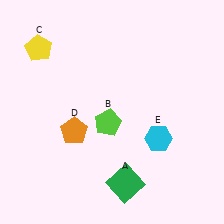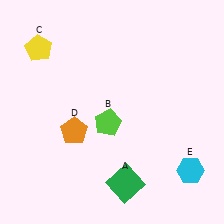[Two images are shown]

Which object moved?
The cyan hexagon (E) moved down.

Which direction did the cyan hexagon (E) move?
The cyan hexagon (E) moved down.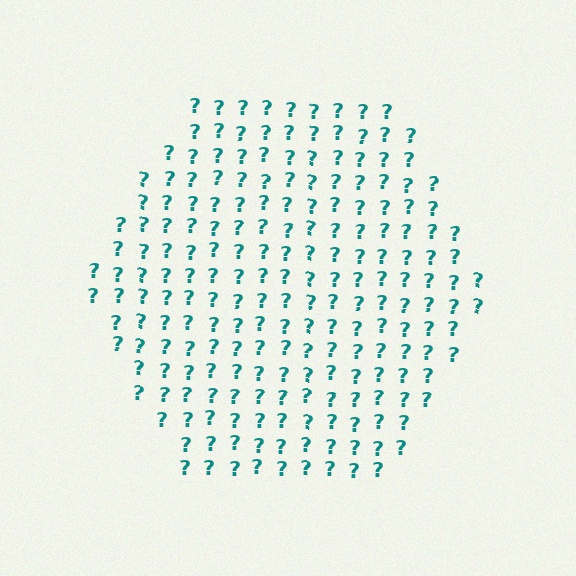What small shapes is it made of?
It is made of small question marks.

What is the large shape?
The large shape is a hexagon.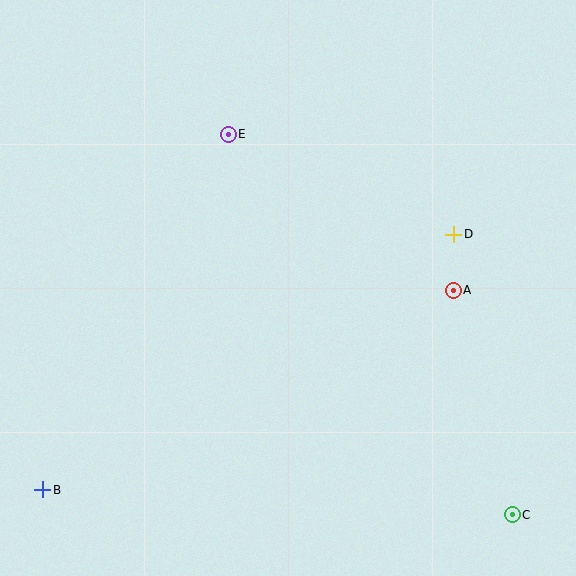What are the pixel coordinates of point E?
Point E is at (228, 134).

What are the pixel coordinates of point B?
Point B is at (43, 490).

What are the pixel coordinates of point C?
Point C is at (512, 515).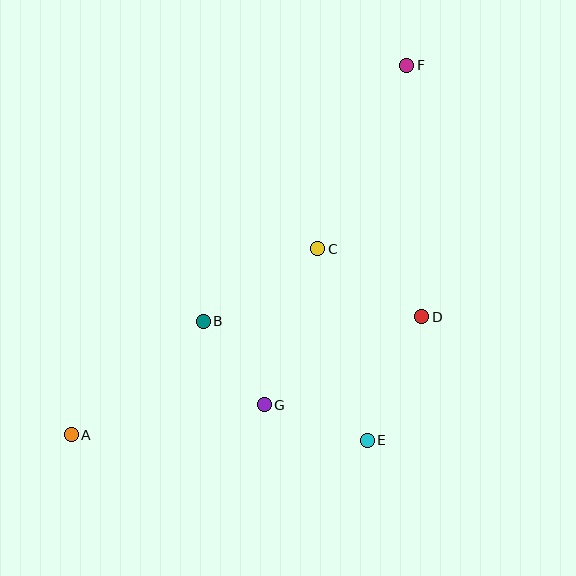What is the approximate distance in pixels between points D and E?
The distance between D and E is approximately 135 pixels.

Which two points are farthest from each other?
Points A and F are farthest from each other.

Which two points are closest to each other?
Points B and G are closest to each other.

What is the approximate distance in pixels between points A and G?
The distance between A and G is approximately 195 pixels.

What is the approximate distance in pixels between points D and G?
The distance between D and G is approximately 180 pixels.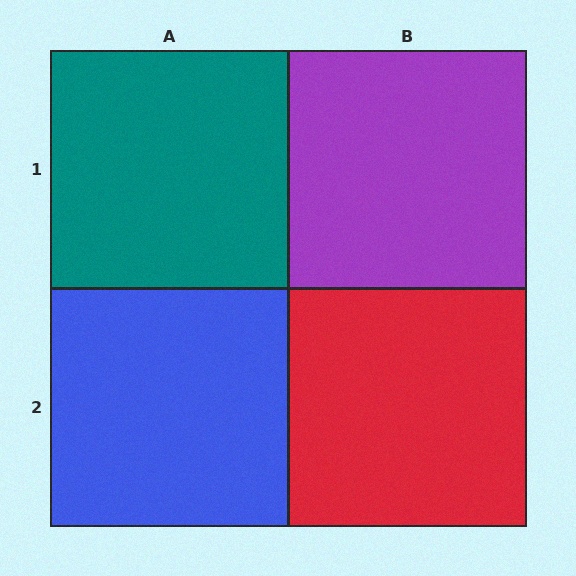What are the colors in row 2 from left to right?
Blue, red.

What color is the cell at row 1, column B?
Purple.